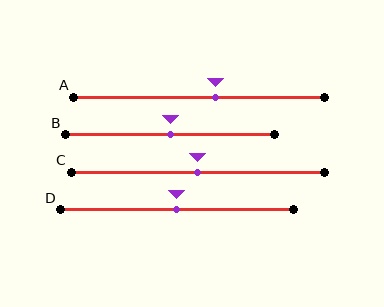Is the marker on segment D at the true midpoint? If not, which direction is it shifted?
Yes, the marker on segment D is at the true midpoint.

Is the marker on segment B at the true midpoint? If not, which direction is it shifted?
Yes, the marker on segment B is at the true midpoint.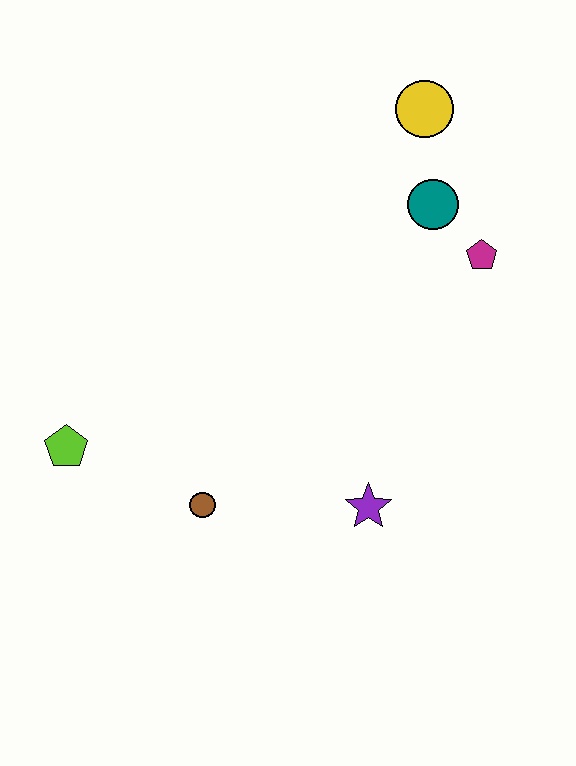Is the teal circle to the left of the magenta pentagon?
Yes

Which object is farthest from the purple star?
The yellow circle is farthest from the purple star.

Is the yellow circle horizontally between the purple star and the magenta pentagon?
Yes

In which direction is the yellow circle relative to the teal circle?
The yellow circle is above the teal circle.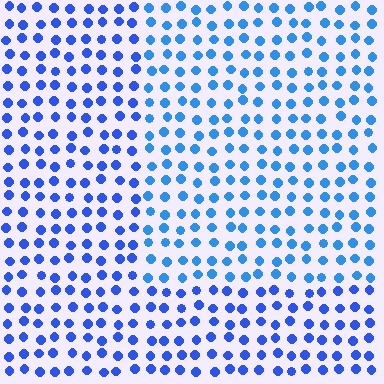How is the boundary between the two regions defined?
The boundary is defined purely by a slight shift in hue (about 19 degrees). Spacing, size, and orientation are identical on both sides.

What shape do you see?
I see a rectangle.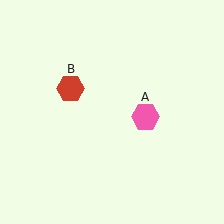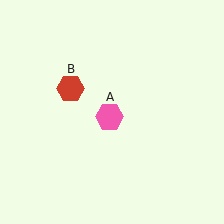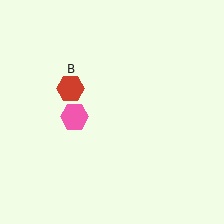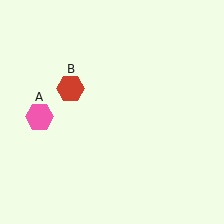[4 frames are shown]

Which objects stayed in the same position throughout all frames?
Red hexagon (object B) remained stationary.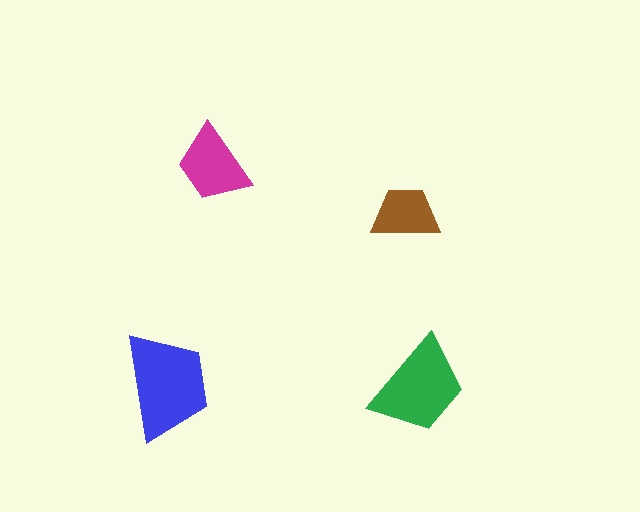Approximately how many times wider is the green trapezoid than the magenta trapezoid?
About 1.5 times wider.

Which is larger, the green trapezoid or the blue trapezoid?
The blue one.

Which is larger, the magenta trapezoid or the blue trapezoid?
The blue one.